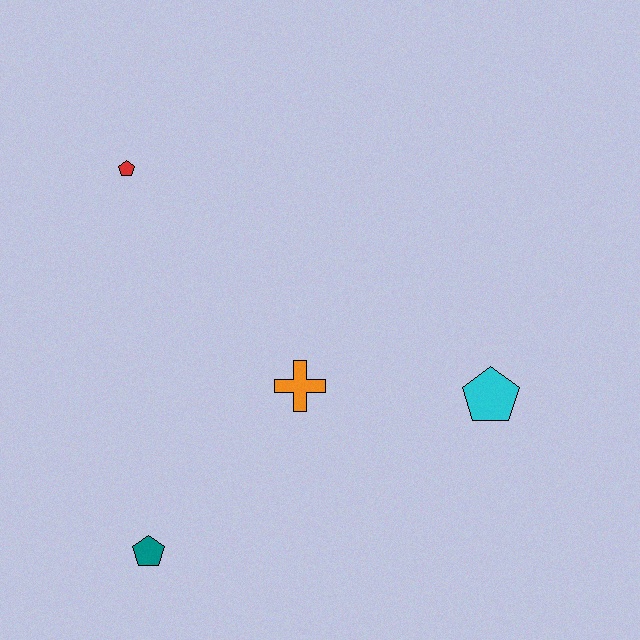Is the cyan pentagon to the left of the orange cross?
No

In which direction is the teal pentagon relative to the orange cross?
The teal pentagon is below the orange cross.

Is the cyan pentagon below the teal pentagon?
No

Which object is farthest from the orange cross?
The red pentagon is farthest from the orange cross.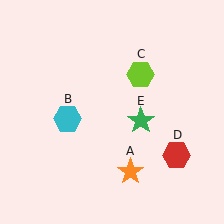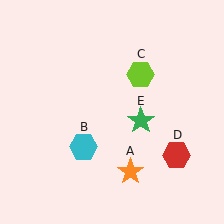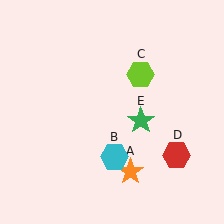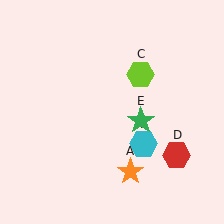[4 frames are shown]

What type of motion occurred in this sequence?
The cyan hexagon (object B) rotated counterclockwise around the center of the scene.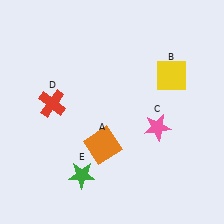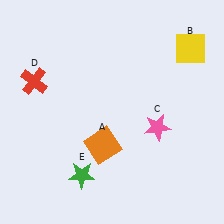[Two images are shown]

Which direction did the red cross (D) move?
The red cross (D) moved up.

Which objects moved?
The objects that moved are: the yellow square (B), the red cross (D).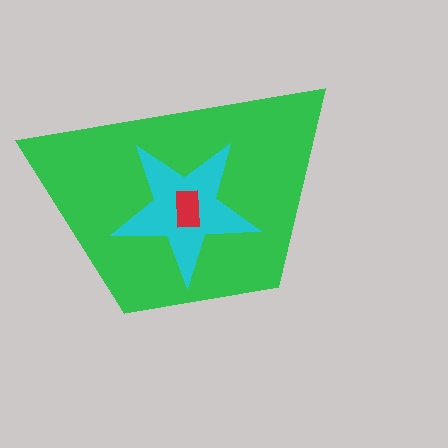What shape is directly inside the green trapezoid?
The cyan star.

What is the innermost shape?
The red rectangle.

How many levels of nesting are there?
3.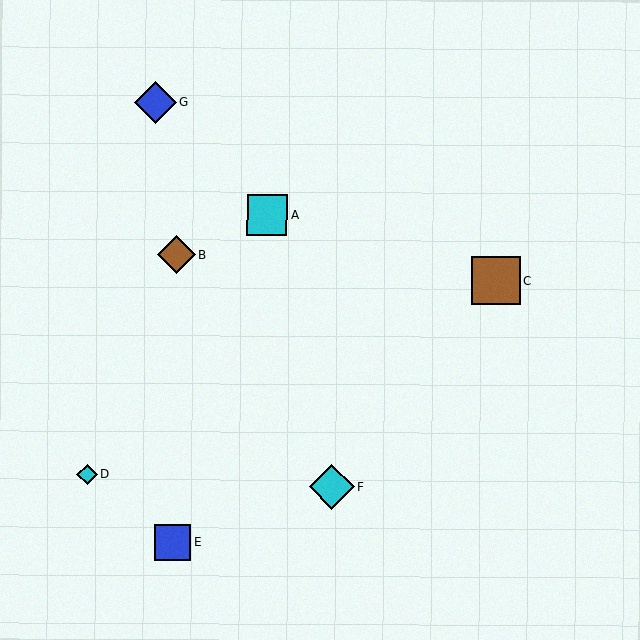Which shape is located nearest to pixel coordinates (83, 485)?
The cyan diamond (labeled D) at (87, 474) is nearest to that location.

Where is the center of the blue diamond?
The center of the blue diamond is at (155, 103).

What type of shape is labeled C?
Shape C is a brown square.